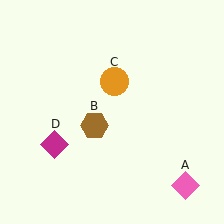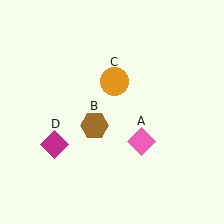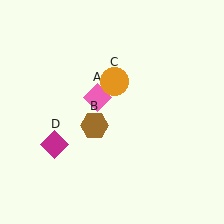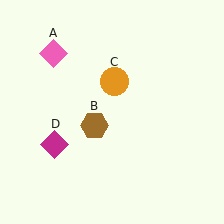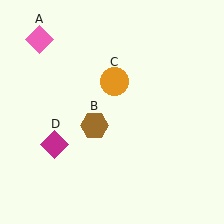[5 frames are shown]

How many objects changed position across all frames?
1 object changed position: pink diamond (object A).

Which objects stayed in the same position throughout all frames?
Brown hexagon (object B) and orange circle (object C) and magenta diamond (object D) remained stationary.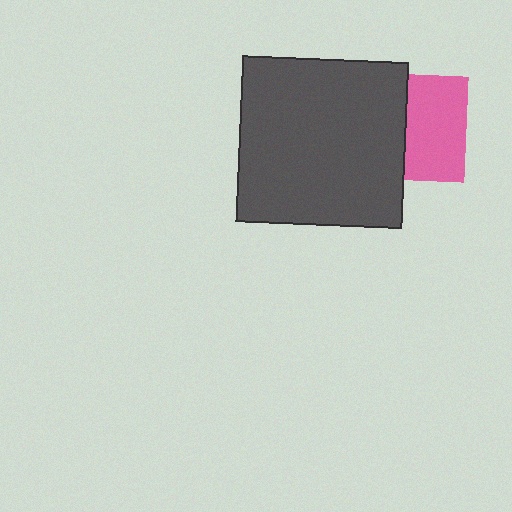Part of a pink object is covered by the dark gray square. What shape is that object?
It is a square.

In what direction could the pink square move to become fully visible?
The pink square could move right. That would shift it out from behind the dark gray square entirely.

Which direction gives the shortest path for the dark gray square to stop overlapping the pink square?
Moving left gives the shortest separation.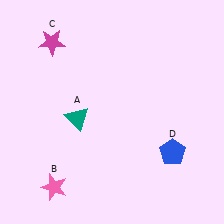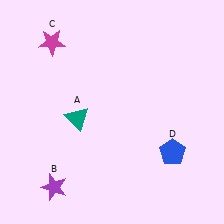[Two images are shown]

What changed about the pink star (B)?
In Image 1, B is pink. In Image 2, it changed to purple.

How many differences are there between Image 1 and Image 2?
There is 1 difference between the two images.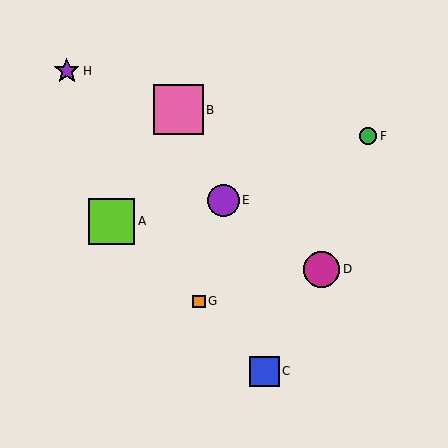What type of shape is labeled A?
Shape A is a lime square.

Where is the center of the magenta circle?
The center of the magenta circle is at (322, 269).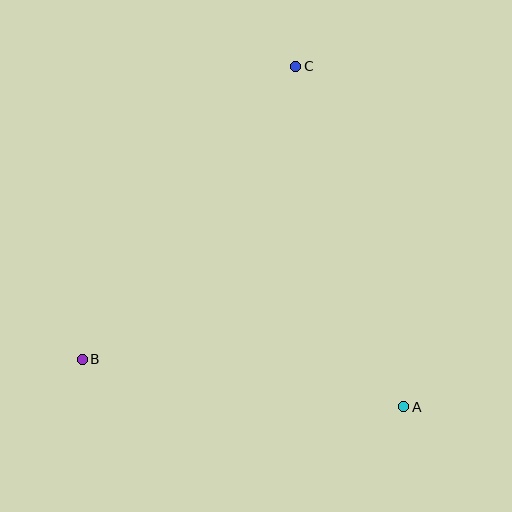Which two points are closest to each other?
Points A and B are closest to each other.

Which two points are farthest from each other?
Points B and C are farthest from each other.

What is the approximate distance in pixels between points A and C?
The distance between A and C is approximately 357 pixels.